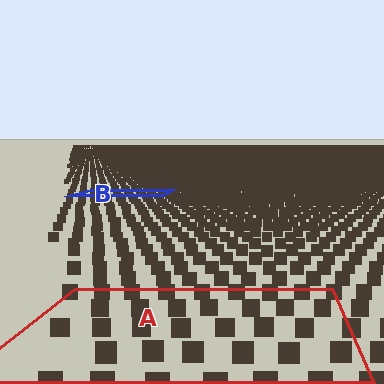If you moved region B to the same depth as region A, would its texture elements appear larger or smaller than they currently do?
They would appear larger. At a closer depth, the same texture elements are projected at a bigger on-screen size.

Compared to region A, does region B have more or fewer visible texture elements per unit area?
Region B has more texture elements per unit area — they are packed more densely because it is farther away.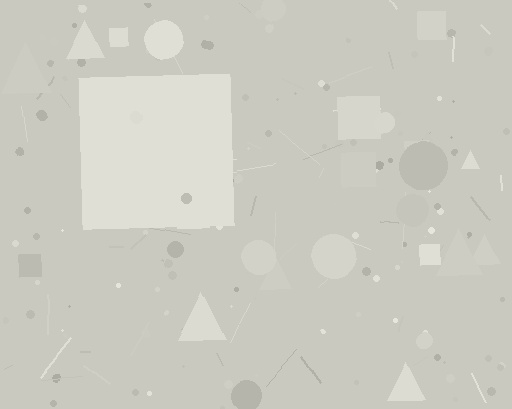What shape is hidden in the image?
A square is hidden in the image.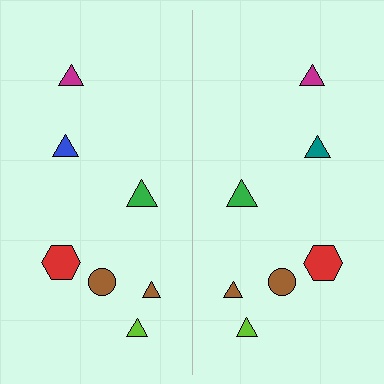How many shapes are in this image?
There are 14 shapes in this image.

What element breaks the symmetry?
The teal triangle on the right side breaks the symmetry — its mirror counterpart is blue.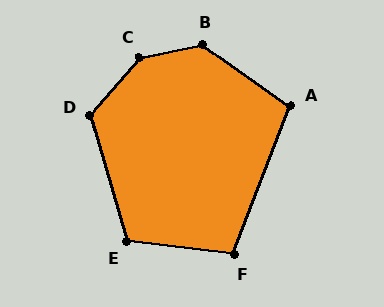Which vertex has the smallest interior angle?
F, at approximately 104 degrees.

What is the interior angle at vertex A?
Approximately 104 degrees (obtuse).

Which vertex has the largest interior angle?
C, at approximately 142 degrees.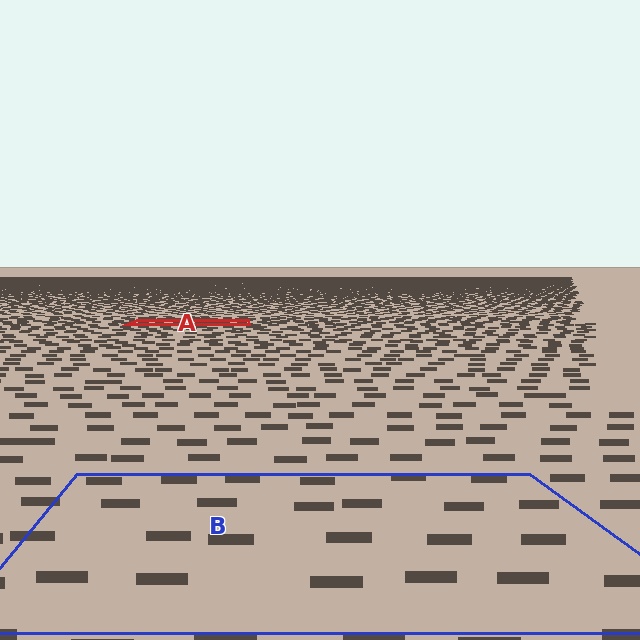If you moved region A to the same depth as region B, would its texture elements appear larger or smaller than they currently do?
They would appear larger. At a closer depth, the same texture elements are projected at a bigger on-screen size.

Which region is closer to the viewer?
Region B is closer. The texture elements there are larger and more spread out.